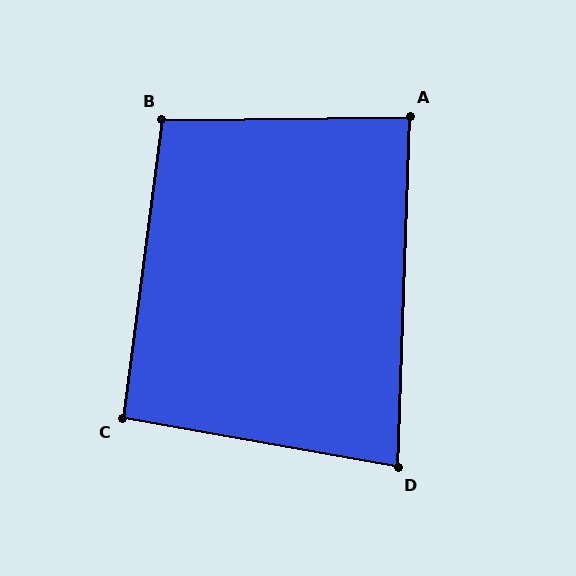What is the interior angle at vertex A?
Approximately 87 degrees (approximately right).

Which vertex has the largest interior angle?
B, at approximately 98 degrees.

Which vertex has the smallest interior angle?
D, at approximately 82 degrees.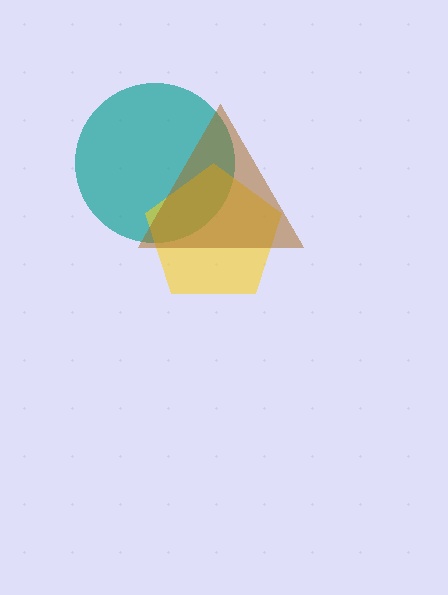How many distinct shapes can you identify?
There are 3 distinct shapes: a teal circle, a yellow pentagon, a brown triangle.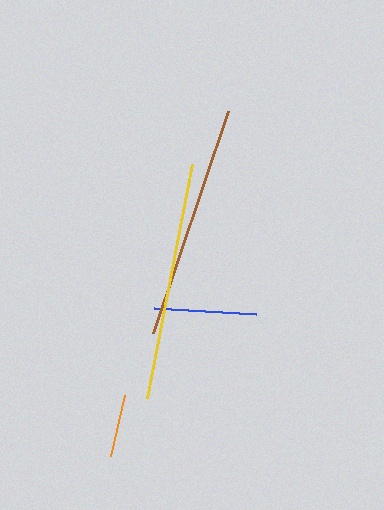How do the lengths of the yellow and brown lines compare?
The yellow and brown lines are approximately the same length.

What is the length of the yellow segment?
The yellow segment is approximately 238 pixels long.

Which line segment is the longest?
The yellow line is the longest at approximately 238 pixels.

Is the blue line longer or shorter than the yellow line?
The yellow line is longer than the blue line.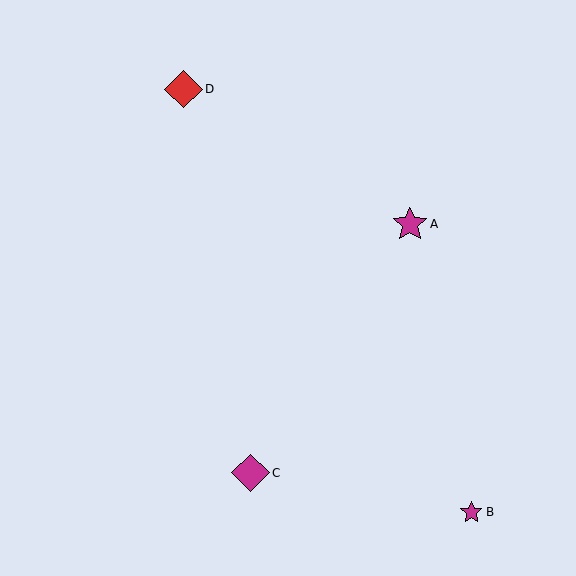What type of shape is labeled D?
Shape D is a red diamond.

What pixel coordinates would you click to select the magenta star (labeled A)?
Click at (410, 224) to select the magenta star A.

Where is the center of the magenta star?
The center of the magenta star is at (410, 224).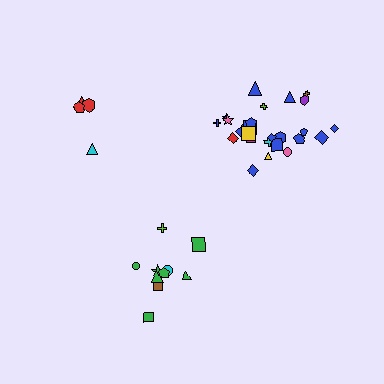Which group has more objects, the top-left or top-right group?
The top-right group.